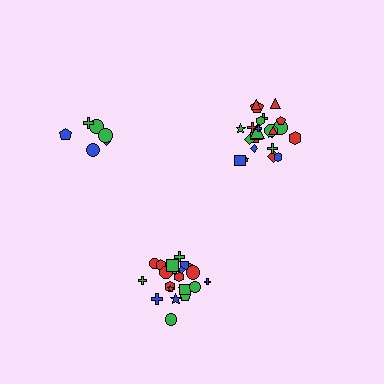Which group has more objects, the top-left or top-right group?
The top-right group.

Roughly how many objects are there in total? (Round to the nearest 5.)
Roughly 55 objects in total.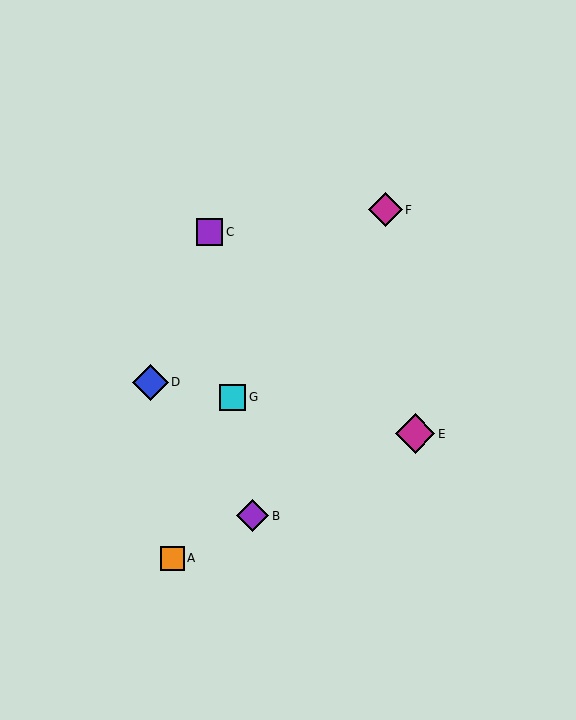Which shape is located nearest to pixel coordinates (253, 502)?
The purple diamond (labeled B) at (253, 516) is nearest to that location.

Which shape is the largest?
The magenta diamond (labeled E) is the largest.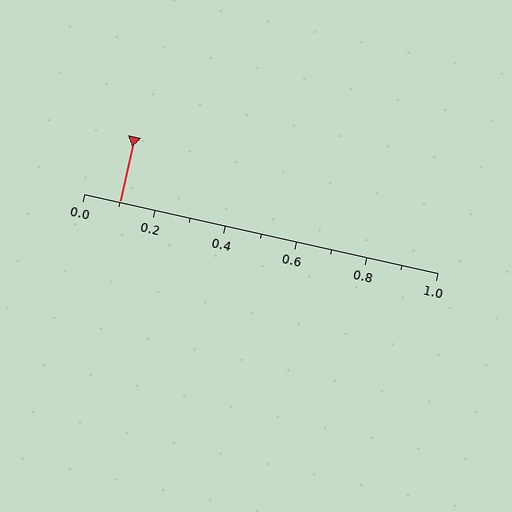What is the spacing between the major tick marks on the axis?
The major ticks are spaced 0.2 apart.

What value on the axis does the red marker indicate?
The marker indicates approximately 0.1.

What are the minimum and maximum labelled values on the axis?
The axis runs from 0.0 to 1.0.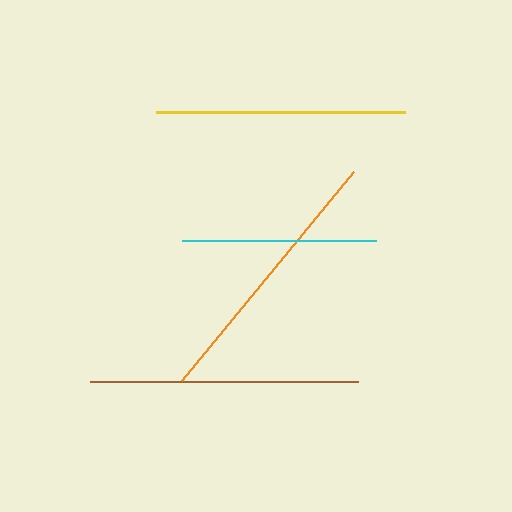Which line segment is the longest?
The orange line is the longest at approximately 270 pixels.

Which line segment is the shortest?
The cyan line is the shortest at approximately 194 pixels.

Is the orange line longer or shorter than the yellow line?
The orange line is longer than the yellow line.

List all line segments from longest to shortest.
From longest to shortest: orange, brown, yellow, cyan.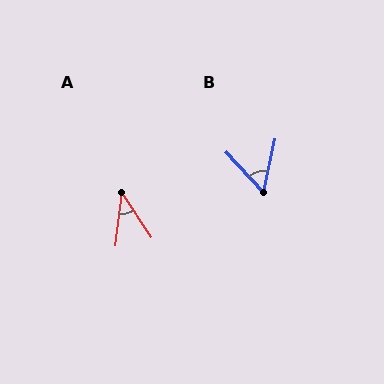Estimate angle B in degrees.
Approximately 55 degrees.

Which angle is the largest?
B, at approximately 55 degrees.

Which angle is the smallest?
A, at approximately 40 degrees.